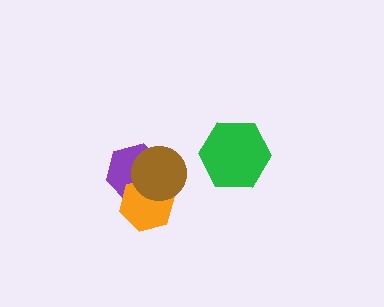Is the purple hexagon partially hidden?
Yes, it is partially covered by another shape.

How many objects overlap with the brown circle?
2 objects overlap with the brown circle.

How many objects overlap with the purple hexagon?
2 objects overlap with the purple hexagon.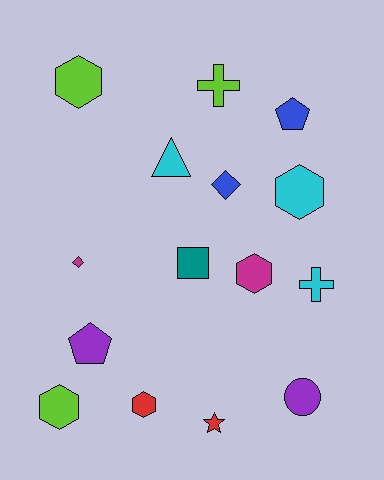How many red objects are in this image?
There are 2 red objects.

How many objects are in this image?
There are 15 objects.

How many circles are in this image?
There is 1 circle.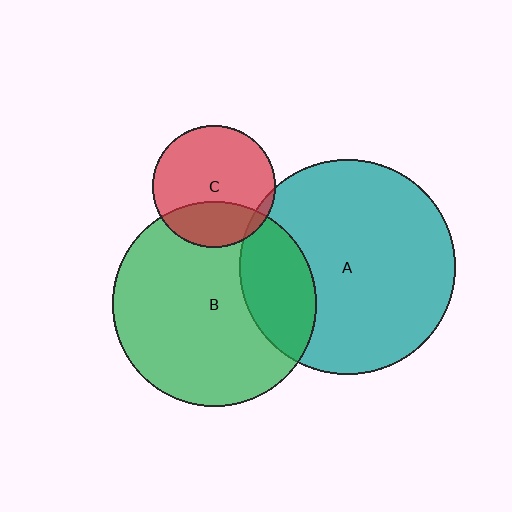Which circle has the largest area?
Circle A (teal).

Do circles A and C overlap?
Yes.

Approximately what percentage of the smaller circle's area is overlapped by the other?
Approximately 5%.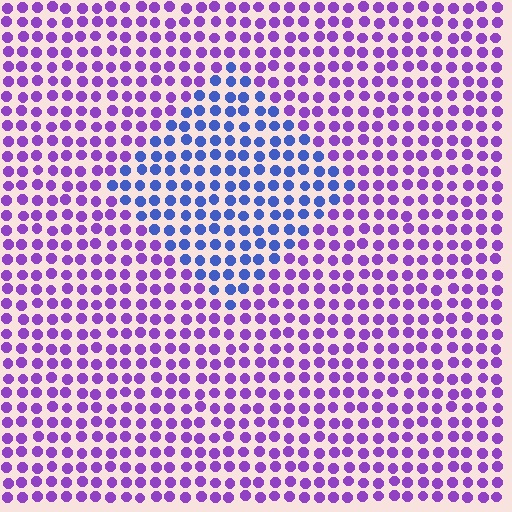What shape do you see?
I see a diamond.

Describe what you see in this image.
The image is filled with small purple elements in a uniform arrangement. A diamond-shaped region is visible where the elements are tinted to a slightly different hue, forming a subtle color boundary.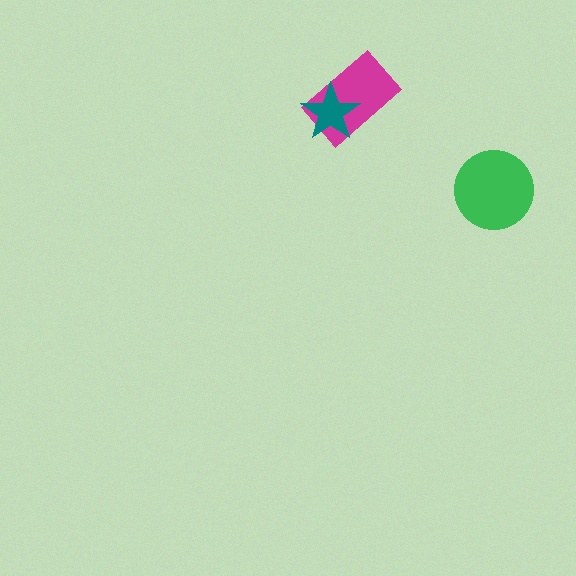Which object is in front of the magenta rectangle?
The teal star is in front of the magenta rectangle.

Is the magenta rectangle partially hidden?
Yes, it is partially covered by another shape.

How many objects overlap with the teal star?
1 object overlaps with the teal star.